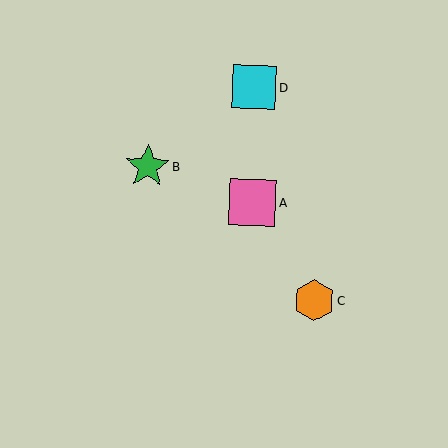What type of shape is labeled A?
Shape A is a pink square.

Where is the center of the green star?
The center of the green star is at (147, 166).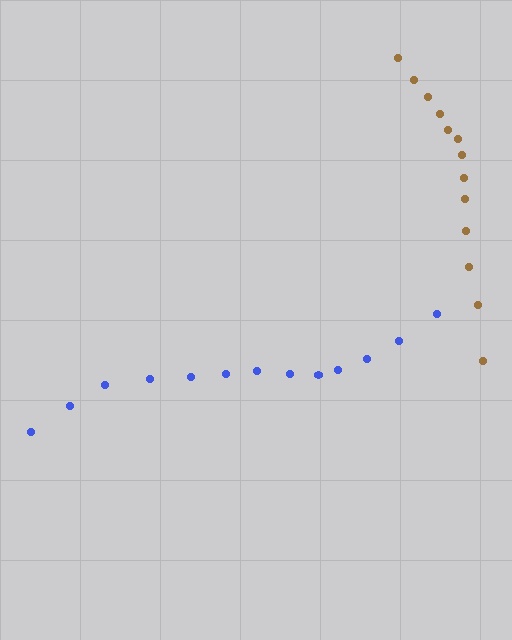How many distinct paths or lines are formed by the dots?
There are 2 distinct paths.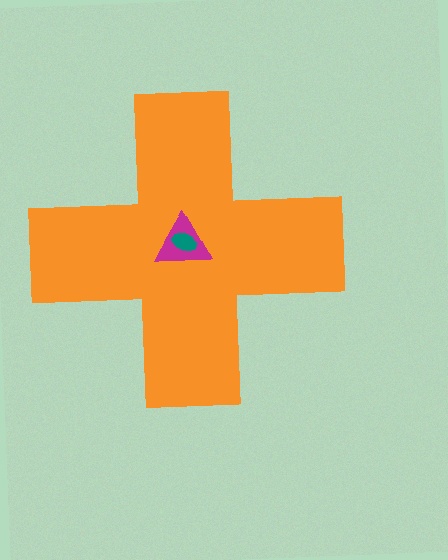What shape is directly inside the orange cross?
The magenta triangle.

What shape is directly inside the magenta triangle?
The teal ellipse.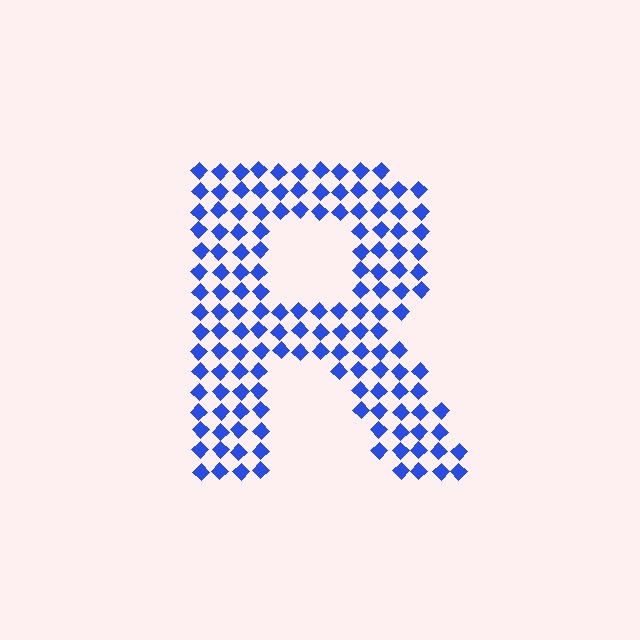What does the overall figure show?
The overall figure shows the letter R.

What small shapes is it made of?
It is made of small diamonds.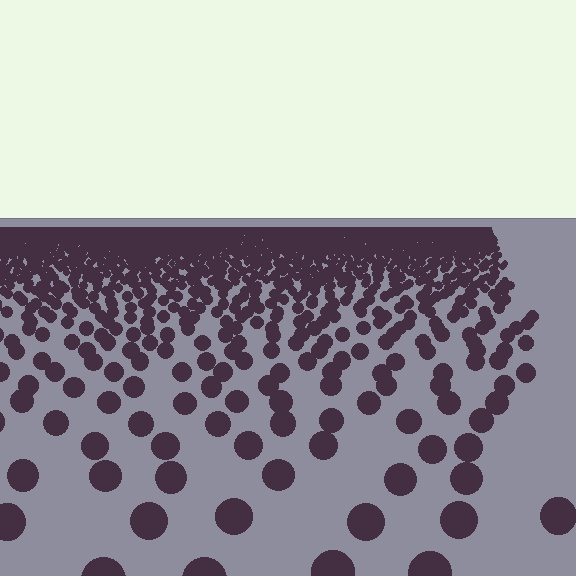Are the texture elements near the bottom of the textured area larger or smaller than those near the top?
Larger. Near the bottom, elements are closer to the viewer and appear at a bigger on-screen size.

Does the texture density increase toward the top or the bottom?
Density increases toward the top.